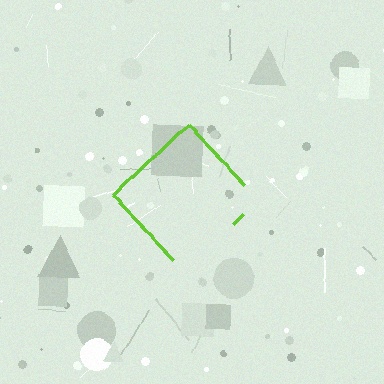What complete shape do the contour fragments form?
The contour fragments form a diamond.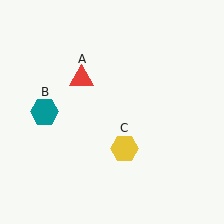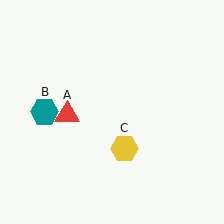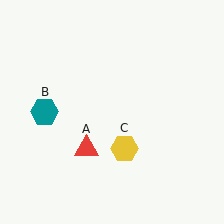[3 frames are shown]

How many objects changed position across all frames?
1 object changed position: red triangle (object A).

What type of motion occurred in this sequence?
The red triangle (object A) rotated counterclockwise around the center of the scene.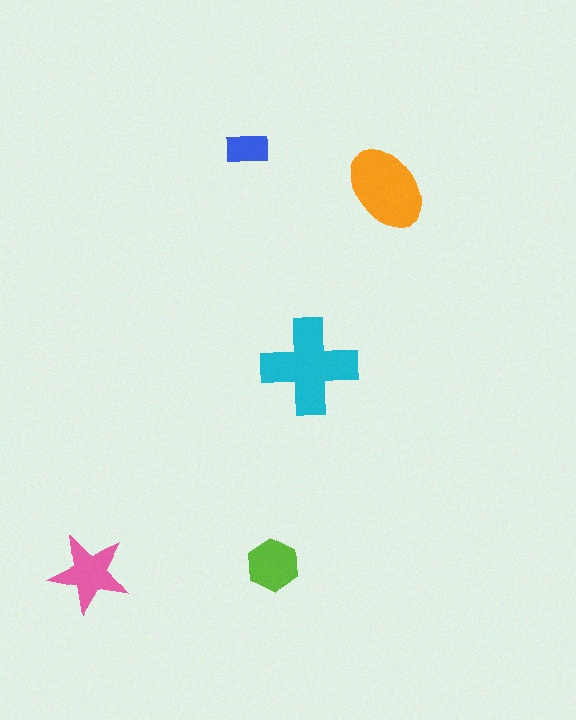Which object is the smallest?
The blue rectangle.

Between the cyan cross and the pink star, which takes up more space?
The cyan cross.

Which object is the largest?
The cyan cross.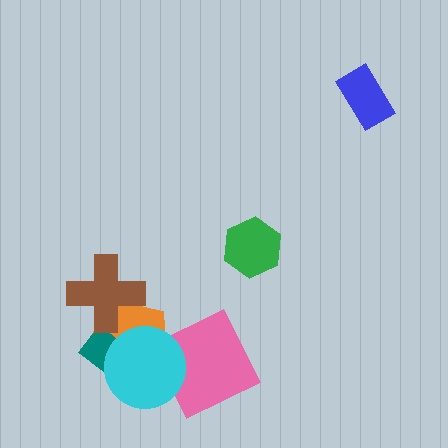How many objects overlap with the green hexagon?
0 objects overlap with the green hexagon.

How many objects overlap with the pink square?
1 object overlaps with the pink square.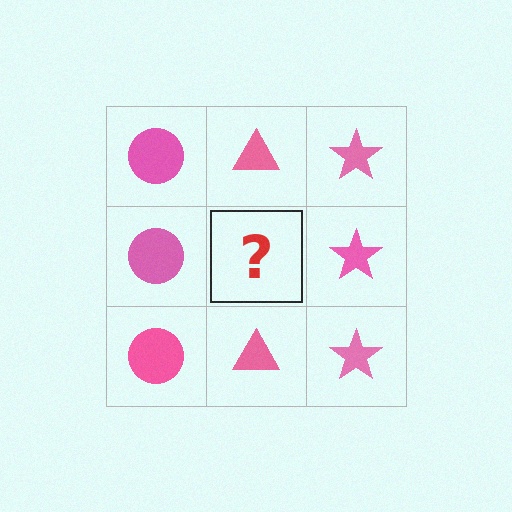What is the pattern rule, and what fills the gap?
The rule is that each column has a consistent shape. The gap should be filled with a pink triangle.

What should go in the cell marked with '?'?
The missing cell should contain a pink triangle.